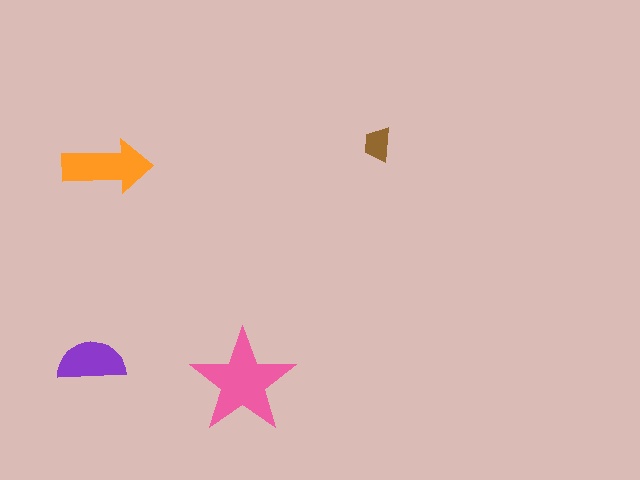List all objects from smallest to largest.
The brown trapezoid, the purple semicircle, the orange arrow, the pink star.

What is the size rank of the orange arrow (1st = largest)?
2nd.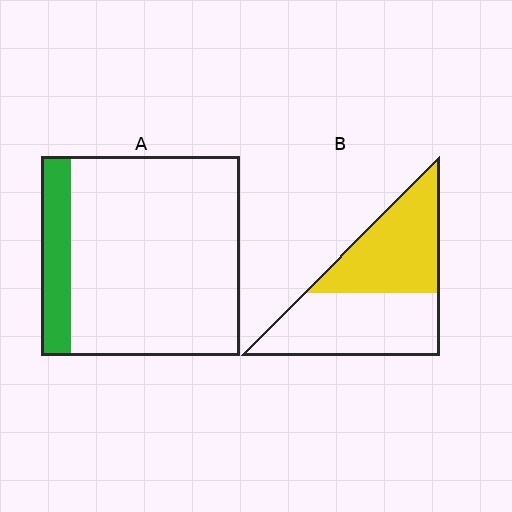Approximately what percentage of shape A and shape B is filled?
A is approximately 15% and B is approximately 45%.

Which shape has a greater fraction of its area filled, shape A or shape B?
Shape B.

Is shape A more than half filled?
No.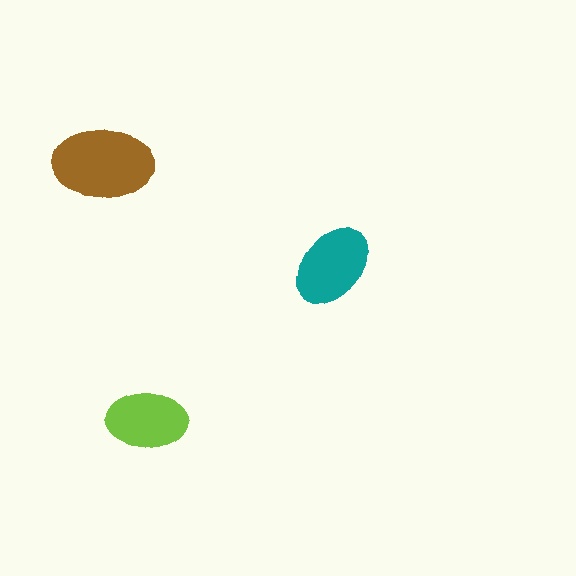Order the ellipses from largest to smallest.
the brown one, the teal one, the lime one.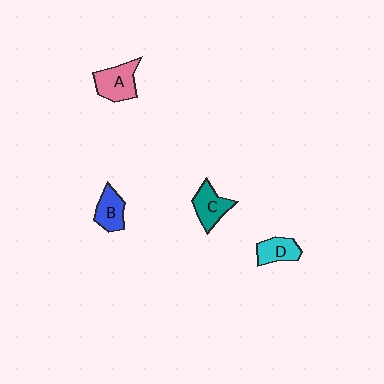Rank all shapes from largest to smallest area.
From largest to smallest: A (pink), C (teal), B (blue), D (cyan).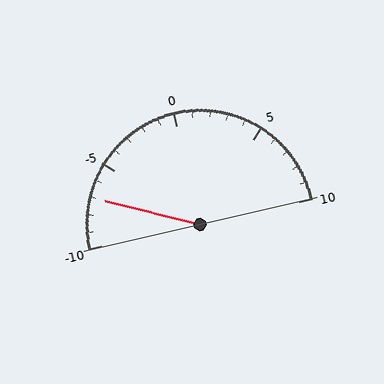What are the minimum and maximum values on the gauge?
The gauge ranges from -10 to 10.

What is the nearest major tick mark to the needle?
The nearest major tick mark is -5.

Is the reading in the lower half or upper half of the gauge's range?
The reading is in the lower half of the range (-10 to 10).